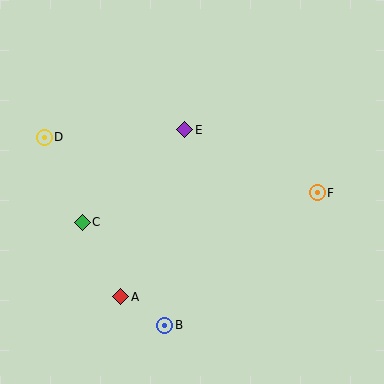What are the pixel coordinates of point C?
Point C is at (82, 222).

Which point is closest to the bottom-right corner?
Point F is closest to the bottom-right corner.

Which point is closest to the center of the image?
Point E at (185, 130) is closest to the center.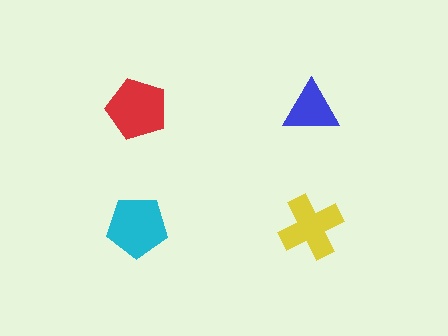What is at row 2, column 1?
A cyan pentagon.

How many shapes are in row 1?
2 shapes.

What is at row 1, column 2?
A blue triangle.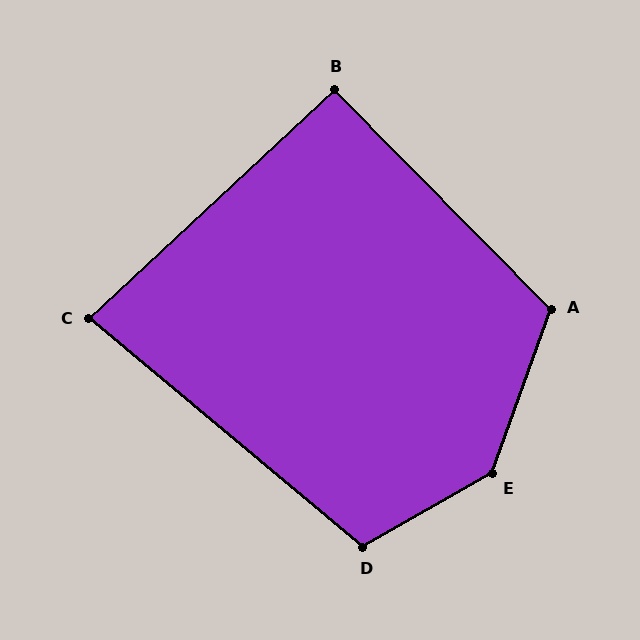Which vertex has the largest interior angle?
E, at approximately 139 degrees.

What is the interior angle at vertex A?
Approximately 116 degrees (obtuse).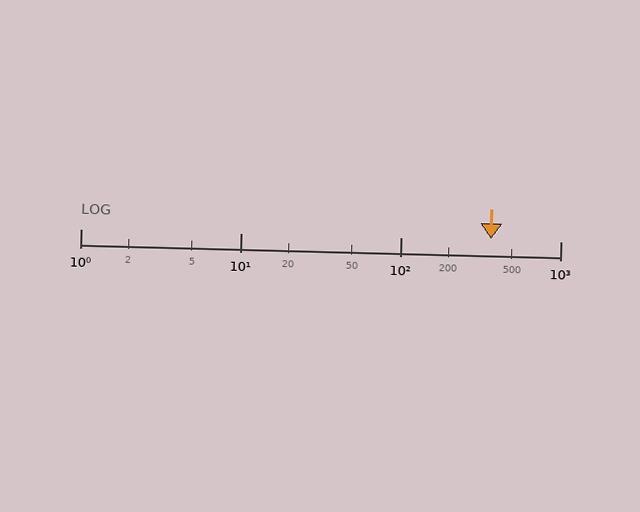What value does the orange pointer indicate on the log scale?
The pointer indicates approximately 370.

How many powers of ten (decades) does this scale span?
The scale spans 3 decades, from 1 to 1000.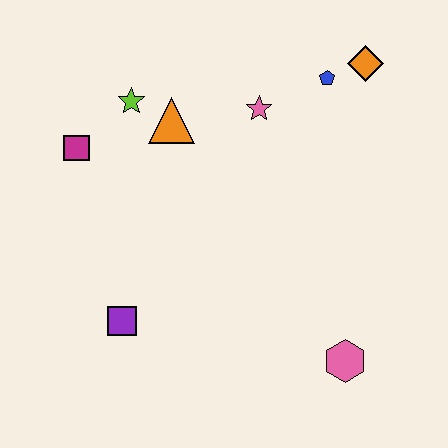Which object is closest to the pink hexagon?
The purple square is closest to the pink hexagon.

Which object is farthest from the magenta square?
The pink hexagon is farthest from the magenta square.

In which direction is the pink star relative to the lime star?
The pink star is to the right of the lime star.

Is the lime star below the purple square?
No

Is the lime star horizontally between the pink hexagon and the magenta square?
Yes